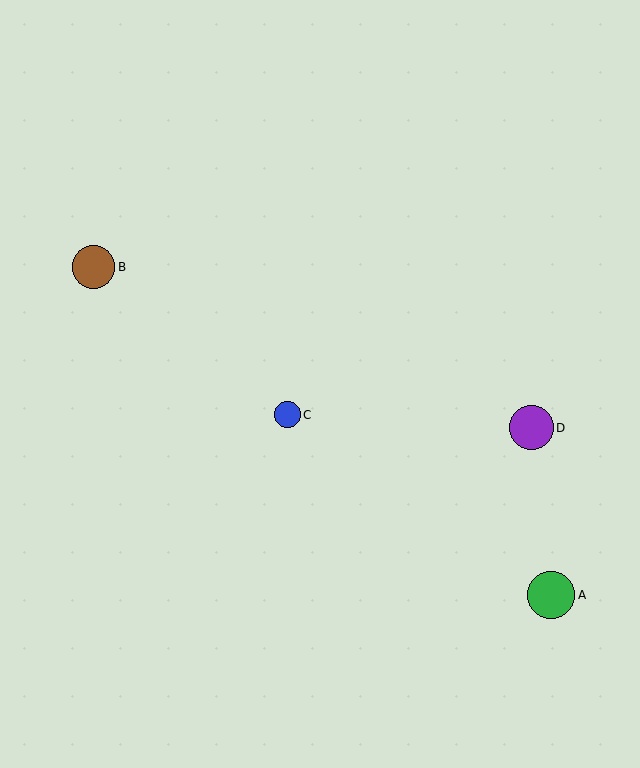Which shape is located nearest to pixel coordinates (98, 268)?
The brown circle (labeled B) at (94, 267) is nearest to that location.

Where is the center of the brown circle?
The center of the brown circle is at (94, 267).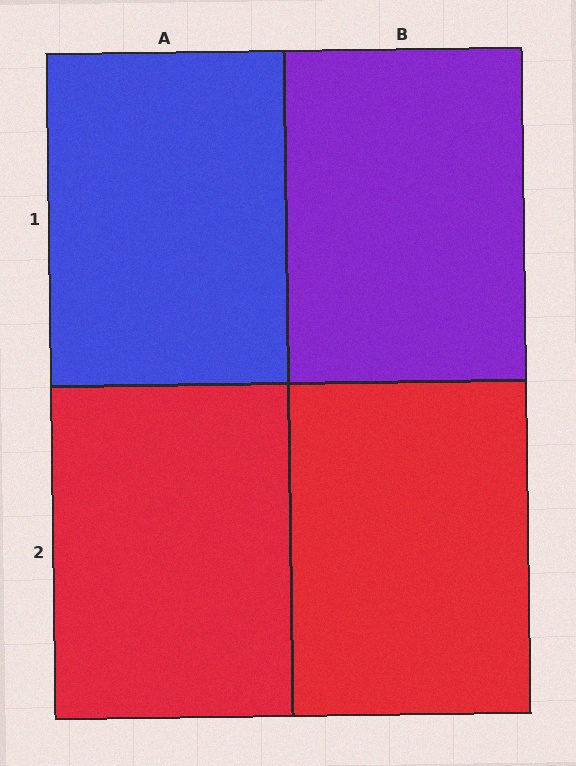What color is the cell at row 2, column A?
Red.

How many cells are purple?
1 cell is purple.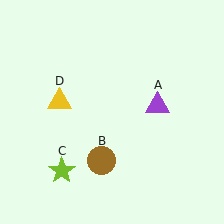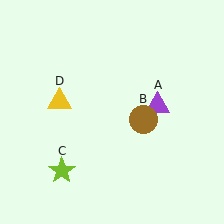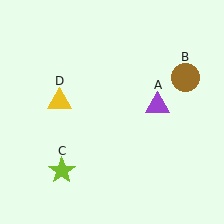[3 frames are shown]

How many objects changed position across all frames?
1 object changed position: brown circle (object B).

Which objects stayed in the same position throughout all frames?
Purple triangle (object A) and lime star (object C) and yellow triangle (object D) remained stationary.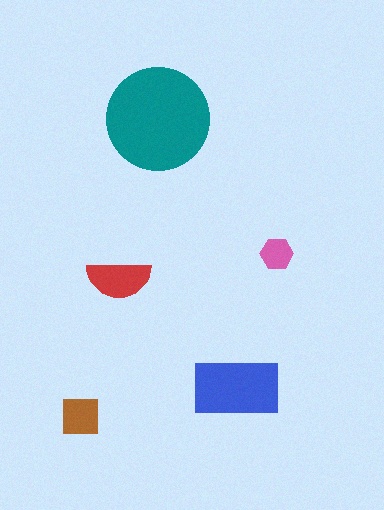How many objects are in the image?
There are 5 objects in the image.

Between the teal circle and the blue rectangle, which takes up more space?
The teal circle.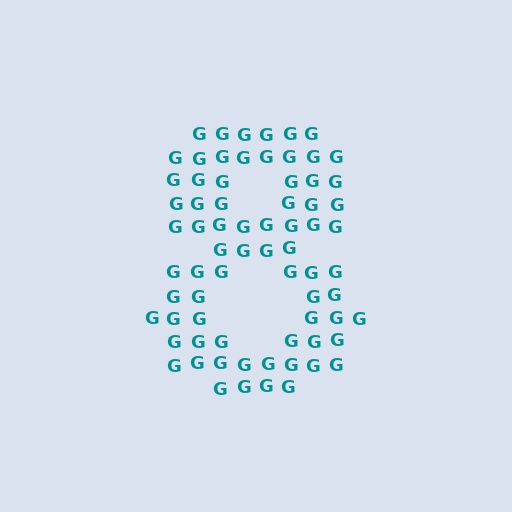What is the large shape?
The large shape is the digit 8.